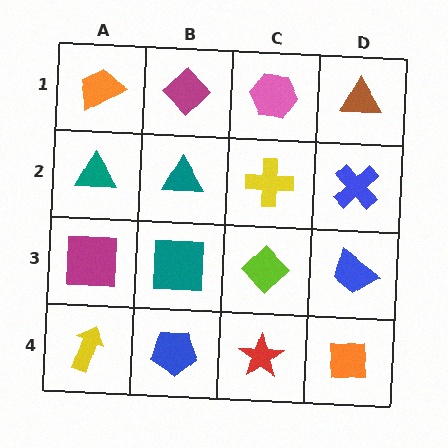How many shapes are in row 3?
4 shapes.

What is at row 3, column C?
A lime diamond.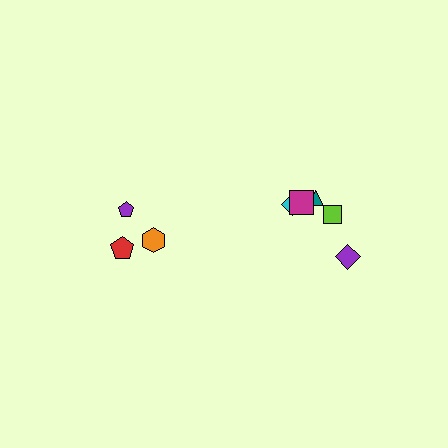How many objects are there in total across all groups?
There are 8 objects.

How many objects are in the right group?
There are 5 objects.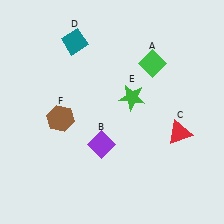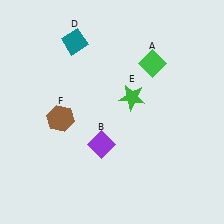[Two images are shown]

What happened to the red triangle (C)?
The red triangle (C) was removed in Image 2. It was in the bottom-right area of Image 1.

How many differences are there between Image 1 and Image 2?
There is 1 difference between the two images.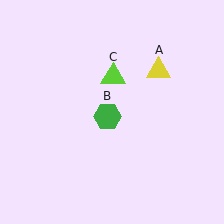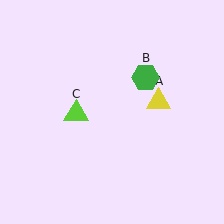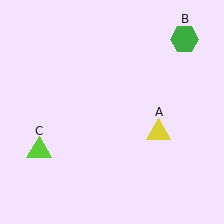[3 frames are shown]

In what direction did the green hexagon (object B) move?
The green hexagon (object B) moved up and to the right.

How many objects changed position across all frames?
3 objects changed position: yellow triangle (object A), green hexagon (object B), lime triangle (object C).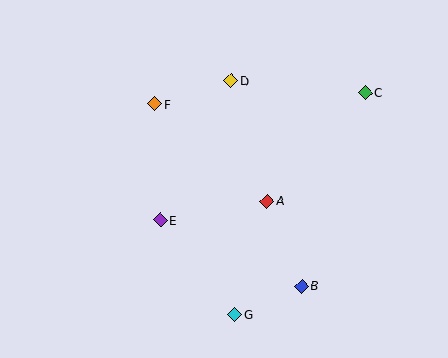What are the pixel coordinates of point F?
Point F is at (155, 104).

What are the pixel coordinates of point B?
Point B is at (302, 286).